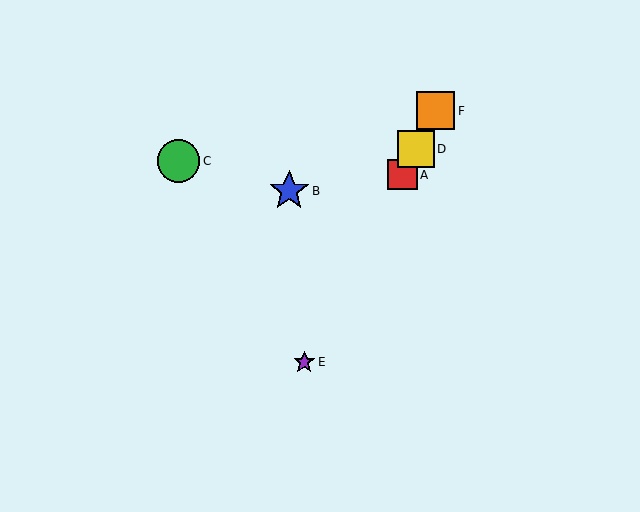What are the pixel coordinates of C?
Object C is at (179, 161).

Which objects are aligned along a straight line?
Objects A, D, E, F are aligned along a straight line.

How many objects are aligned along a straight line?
4 objects (A, D, E, F) are aligned along a straight line.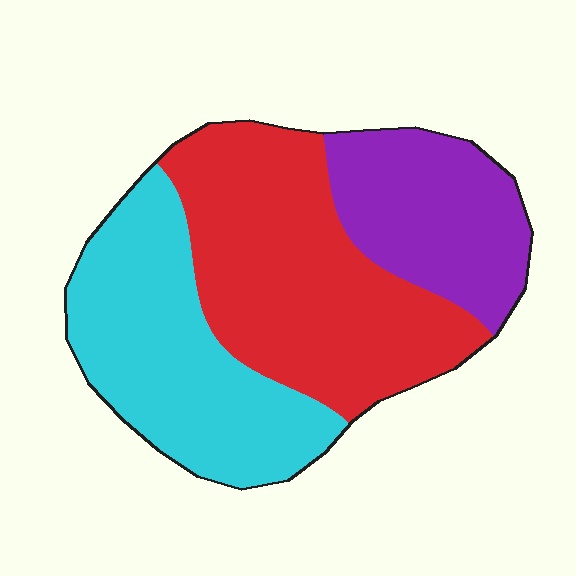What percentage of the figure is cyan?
Cyan covers about 35% of the figure.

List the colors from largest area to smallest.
From largest to smallest: red, cyan, purple.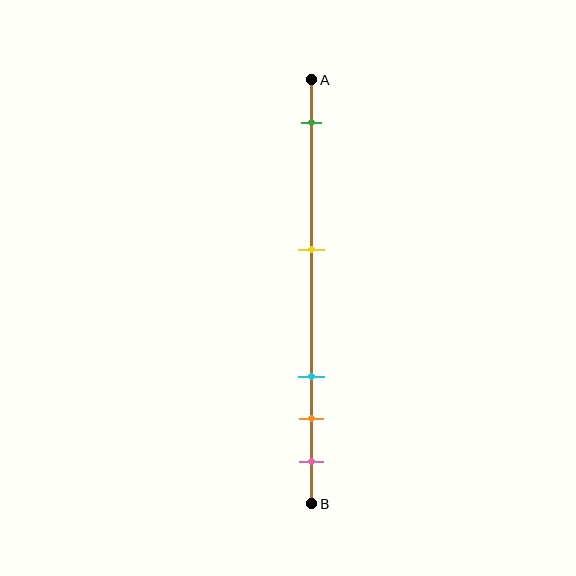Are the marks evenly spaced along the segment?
No, the marks are not evenly spaced.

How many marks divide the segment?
There are 5 marks dividing the segment.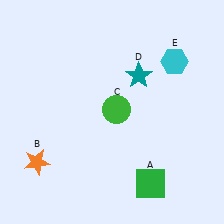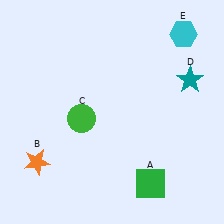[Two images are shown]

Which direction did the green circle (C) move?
The green circle (C) moved left.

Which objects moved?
The objects that moved are: the green circle (C), the teal star (D), the cyan hexagon (E).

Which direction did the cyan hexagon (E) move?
The cyan hexagon (E) moved up.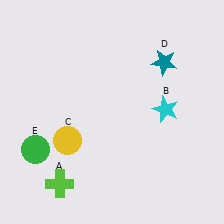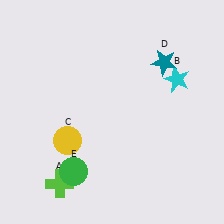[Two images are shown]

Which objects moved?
The objects that moved are: the cyan star (B), the green circle (E).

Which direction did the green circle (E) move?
The green circle (E) moved right.